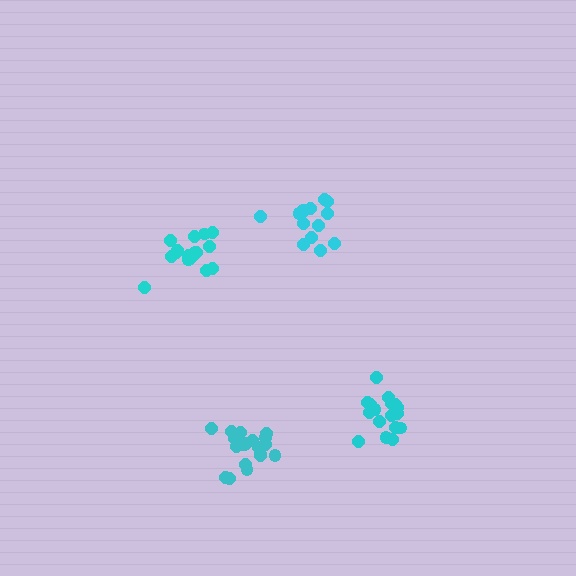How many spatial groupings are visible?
There are 4 spatial groupings.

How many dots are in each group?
Group 1: 20 dots, Group 2: 17 dots, Group 3: 14 dots, Group 4: 18 dots (69 total).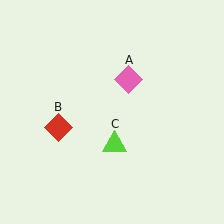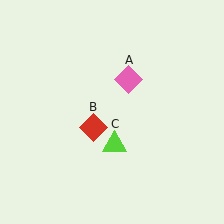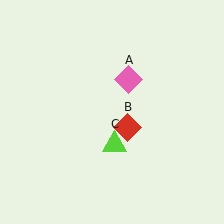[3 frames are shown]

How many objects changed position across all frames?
1 object changed position: red diamond (object B).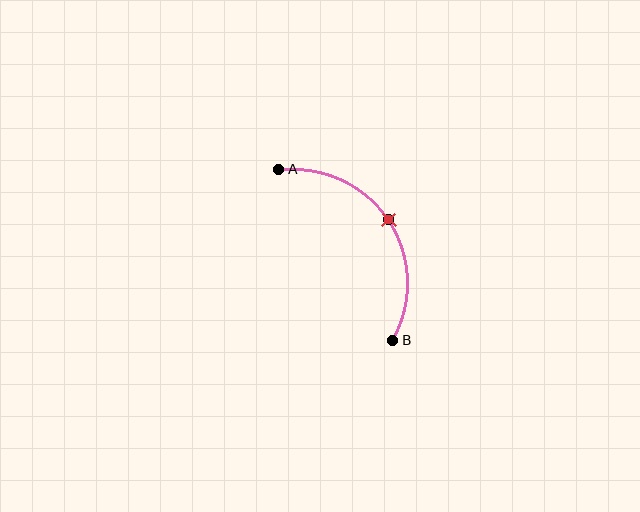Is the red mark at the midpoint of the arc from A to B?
Yes. The red mark lies on the arc at equal arc-length from both A and B — it is the arc midpoint.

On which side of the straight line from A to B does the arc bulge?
The arc bulges above and to the right of the straight line connecting A and B.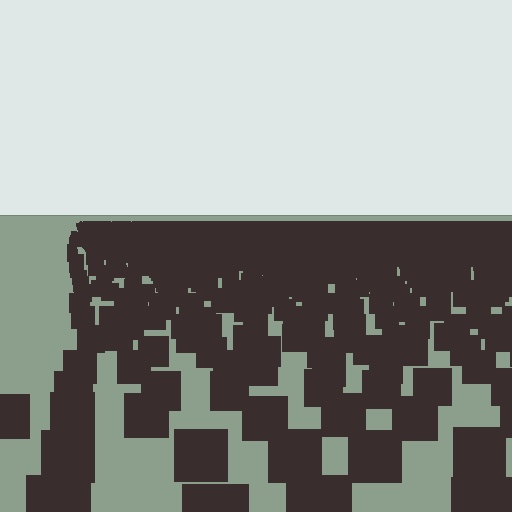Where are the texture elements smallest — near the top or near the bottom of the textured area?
Near the top.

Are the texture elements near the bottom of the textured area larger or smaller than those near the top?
Larger. Near the bottom, elements are closer to the viewer and appear at a bigger on-screen size.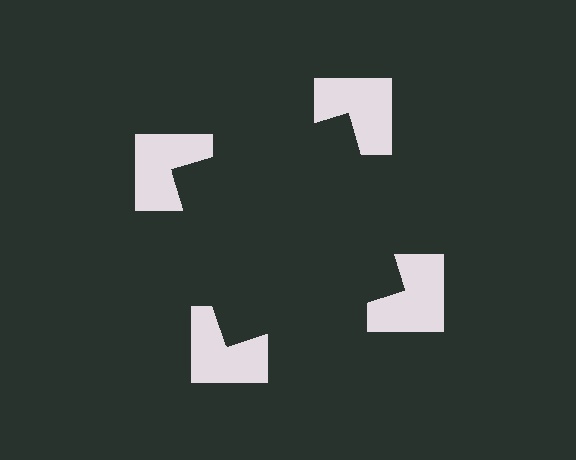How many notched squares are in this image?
There are 4 — one at each vertex of the illusory square.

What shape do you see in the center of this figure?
An illusory square — its edges are inferred from the aligned wedge cuts in the notched squares, not physically drawn.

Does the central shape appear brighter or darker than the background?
It typically appears slightly darker than the background, even though no actual brightness change is drawn.